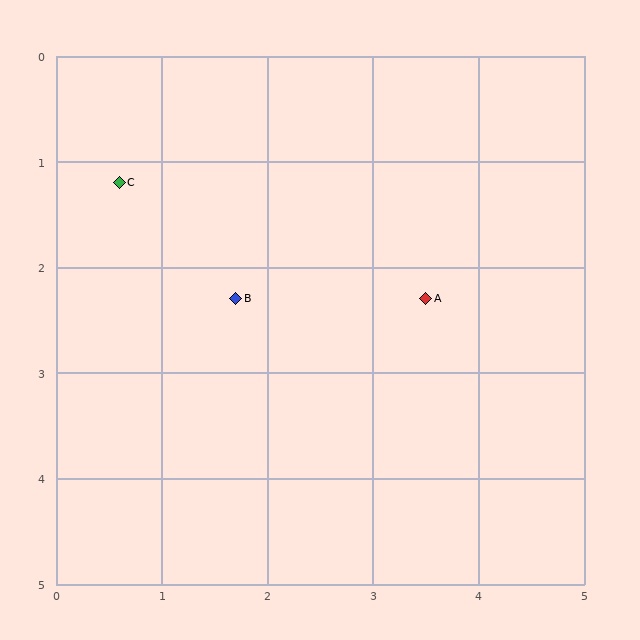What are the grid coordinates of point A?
Point A is at approximately (3.5, 2.3).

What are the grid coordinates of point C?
Point C is at approximately (0.6, 1.2).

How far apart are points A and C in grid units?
Points A and C are about 3.1 grid units apart.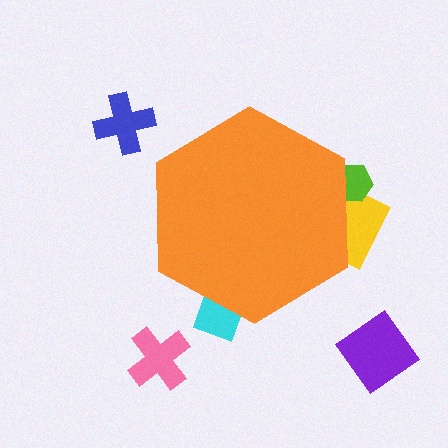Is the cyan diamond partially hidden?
Yes, the cyan diamond is partially hidden behind the orange hexagon.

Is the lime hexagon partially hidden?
Yes, the lime hexagon is partially hidden behind the orange hexagon.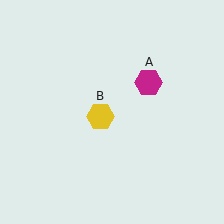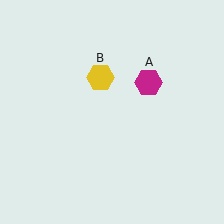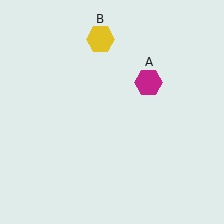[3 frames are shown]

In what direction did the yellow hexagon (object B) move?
The yellow hexagon (object B) moved up.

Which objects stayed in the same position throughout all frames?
Magenta hexagon (object A) remained stationary.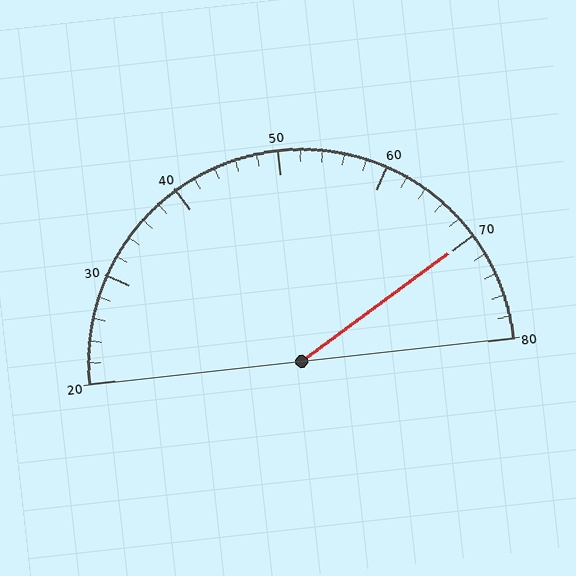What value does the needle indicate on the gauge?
The needle indicates approximately 70.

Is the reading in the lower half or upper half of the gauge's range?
The reading is in the upper half of the range (20 to 80).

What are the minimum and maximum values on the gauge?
The gauge ranges from 20 to 80.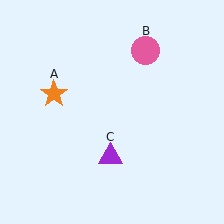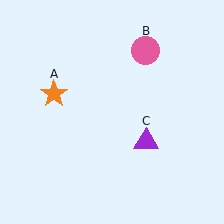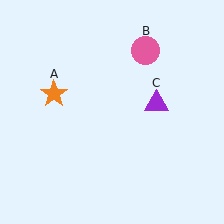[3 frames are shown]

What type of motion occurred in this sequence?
The purple triangle (object C) rotated counterclockwise around the center of the scene.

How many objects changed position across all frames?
1 object changed position: purple triangle (object C).